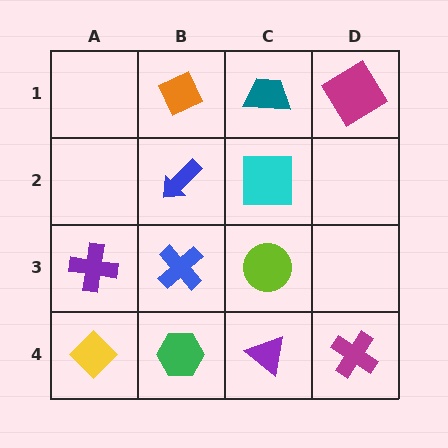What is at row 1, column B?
An orange diamond.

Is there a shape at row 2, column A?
No, that cell is empty.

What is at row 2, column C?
A cyan square.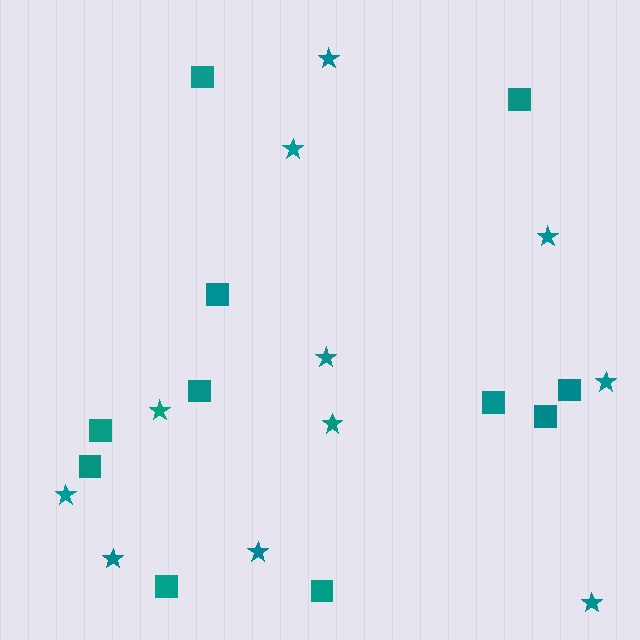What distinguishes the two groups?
There are 2 groups: one group of stars (11) and one group of squares (11).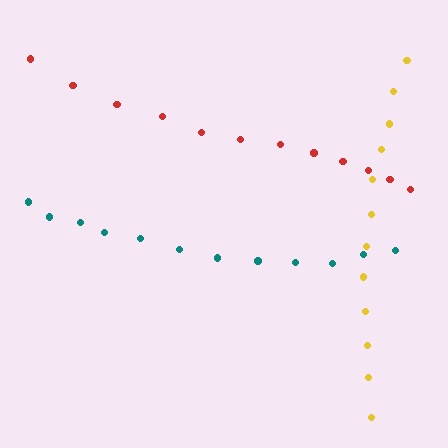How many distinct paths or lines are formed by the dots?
There are 3 distinct paths.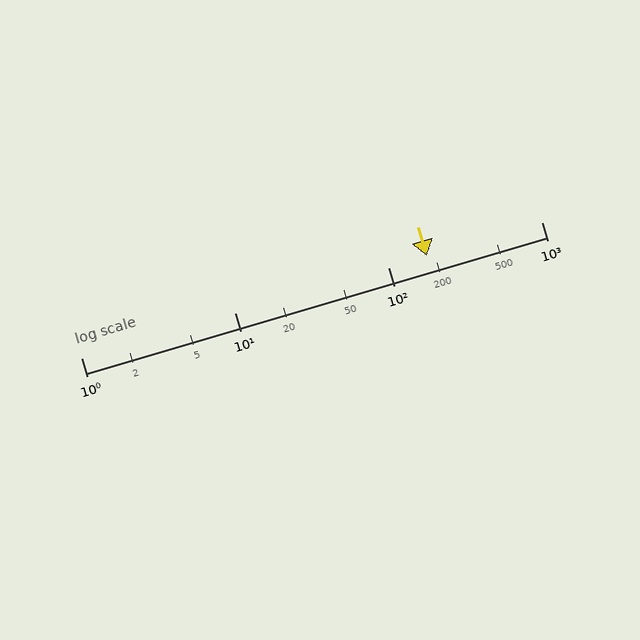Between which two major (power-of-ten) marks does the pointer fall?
The pointer is between 100 and 1000.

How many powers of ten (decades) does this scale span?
The scale spans 3 decades, from 1 to 1000.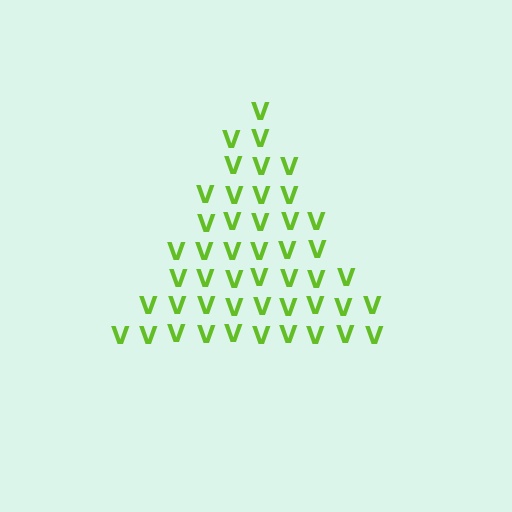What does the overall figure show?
The overall figure shows a triangle.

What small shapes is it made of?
It is made of small letter V's.